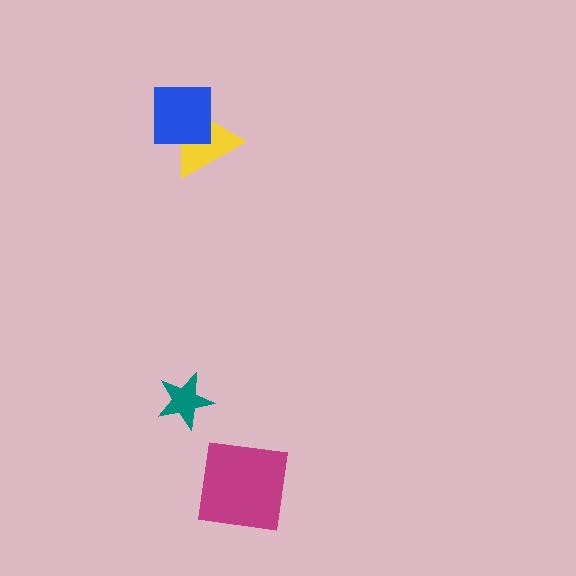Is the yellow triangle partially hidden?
Yes, it is partially covered by another shape.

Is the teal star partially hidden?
No, no other shape covers it.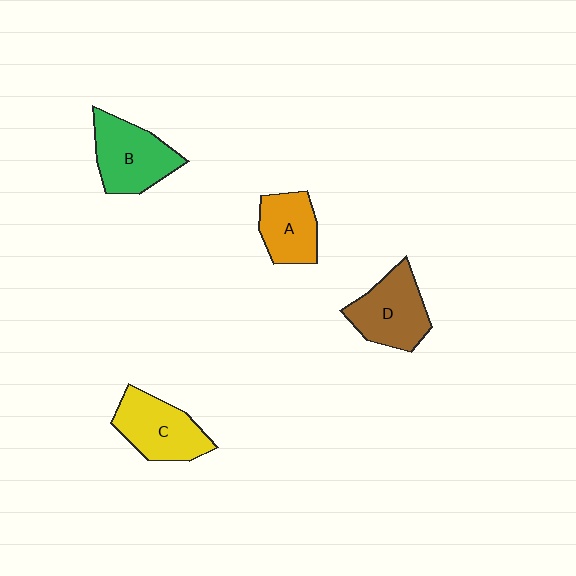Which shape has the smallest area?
Shape A (orange).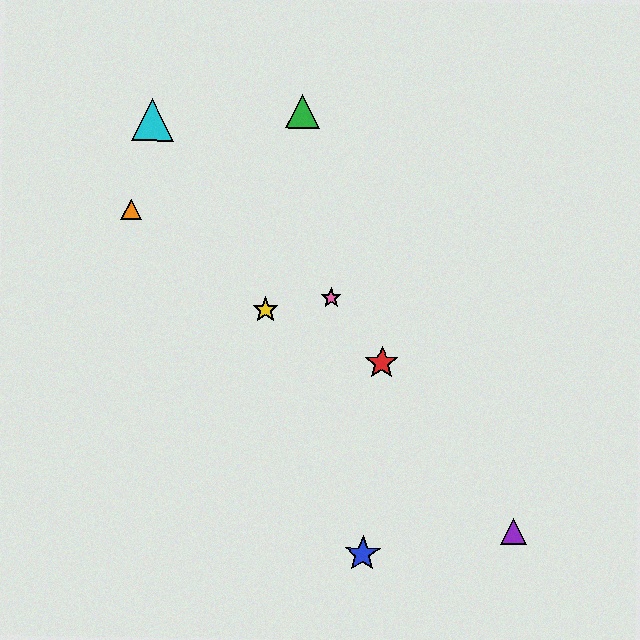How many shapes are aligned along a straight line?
3 shapes (the red star, the purple triangle, the pink star) are aligned along a straight line.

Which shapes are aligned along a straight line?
The red star, the purple triangle, the pink star are aligned along a straight line.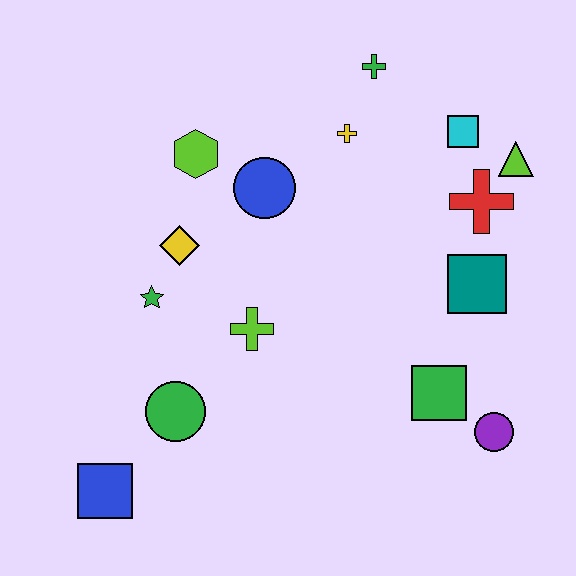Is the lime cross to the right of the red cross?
No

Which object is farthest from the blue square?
The lime triangle is farthest from the blue square.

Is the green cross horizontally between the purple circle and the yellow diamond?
Yes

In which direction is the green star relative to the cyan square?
The green star is to the left of the cyan square.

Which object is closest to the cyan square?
The lime triangle is closest to the cyan square.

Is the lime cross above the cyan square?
No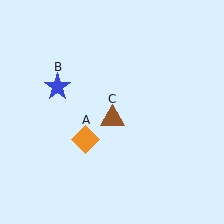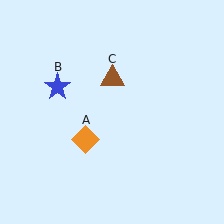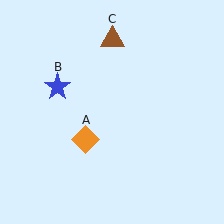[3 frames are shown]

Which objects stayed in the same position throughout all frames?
Orange diamond (object A) and blue star (object B) remained stationary.